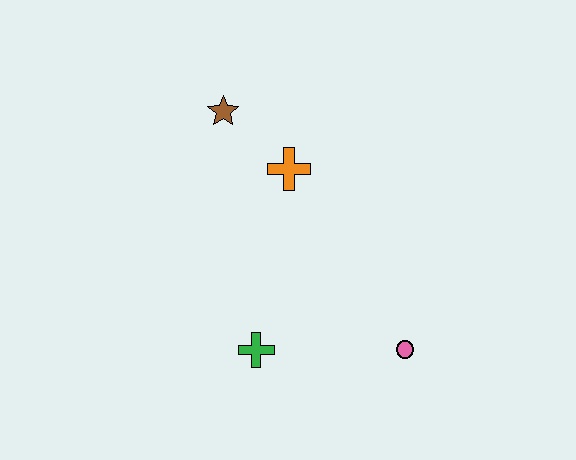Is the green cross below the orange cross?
Yes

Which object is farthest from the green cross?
The brown star is farthest from the green cross.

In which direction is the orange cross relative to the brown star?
The orange cross is to the right of the brown star.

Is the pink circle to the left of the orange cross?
No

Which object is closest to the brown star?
The orange cross is closest to the brown star.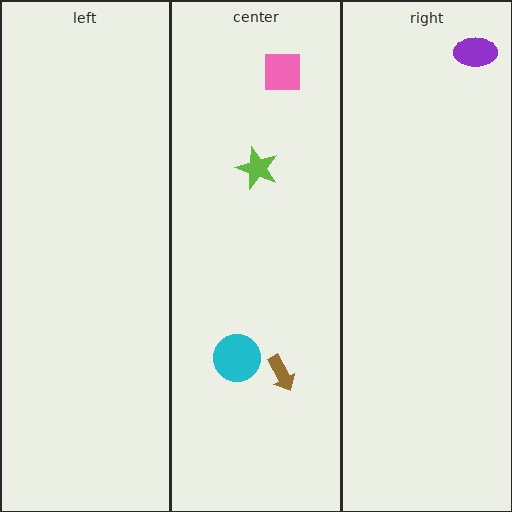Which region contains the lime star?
The center region.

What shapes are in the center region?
The brown arrow, the lime star, the pink square, the cyan circle.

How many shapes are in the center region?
4.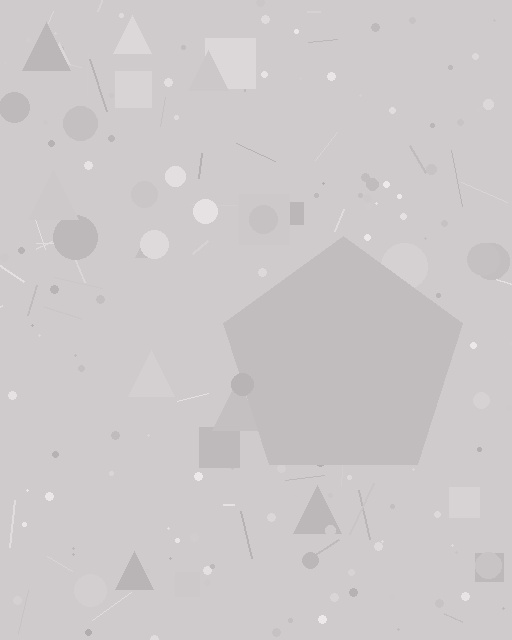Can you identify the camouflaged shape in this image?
The camouflaged shape is a pentagon.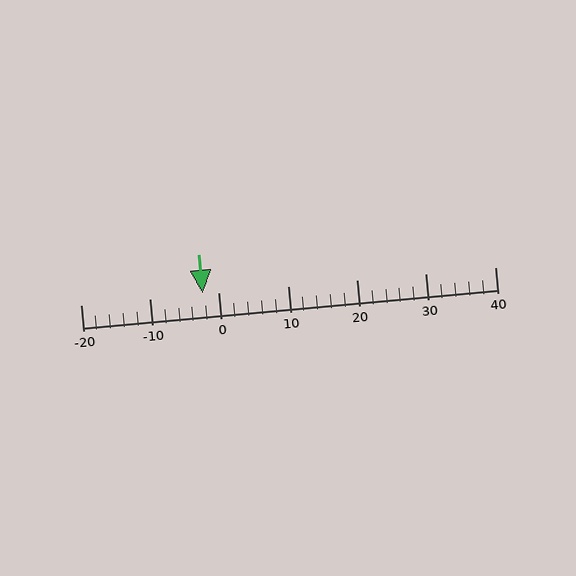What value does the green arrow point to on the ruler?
The green arrow points to approximately -2.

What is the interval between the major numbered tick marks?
The major tick marks are spaced 10 units apart.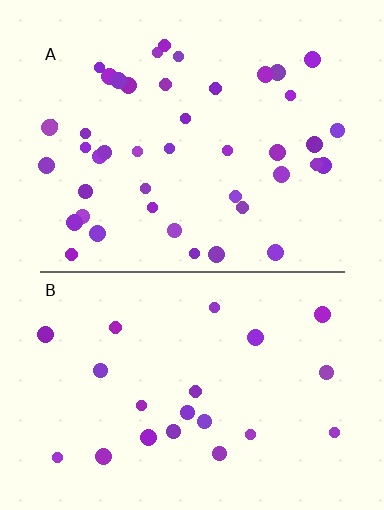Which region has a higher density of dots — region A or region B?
A (the top).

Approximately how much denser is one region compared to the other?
Approximately 2.0× — region A over region B.